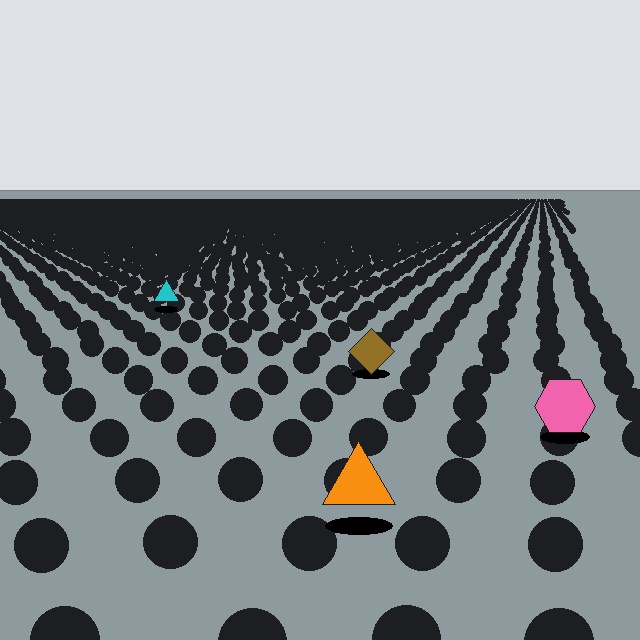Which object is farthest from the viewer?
The cyan triangle is farthest from the viewer. It appears smaller and the ground texture around it is denser.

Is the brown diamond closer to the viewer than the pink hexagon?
No. The pink hexagon is closer — you can tell from the texture gradient: the ground texture is coarser near it.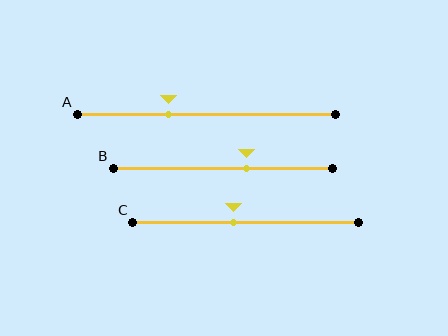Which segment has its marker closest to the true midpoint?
Segment C has its marker closest to the true midpoint.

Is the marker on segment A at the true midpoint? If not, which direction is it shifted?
No, the marker on segment A is shifted to the left by about 14% of the segment length.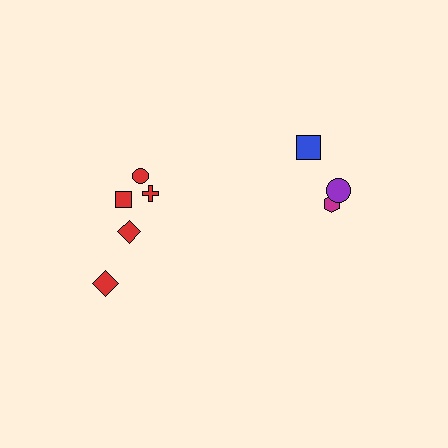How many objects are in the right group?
There are 3 objects.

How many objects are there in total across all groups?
There are 8 objects.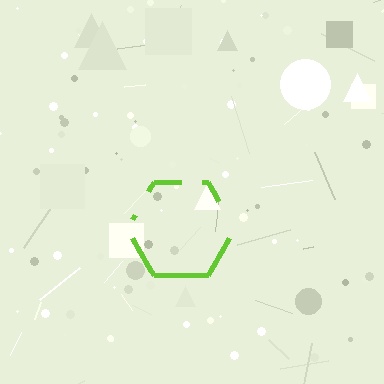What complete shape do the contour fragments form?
The contour fragments form a hexagon.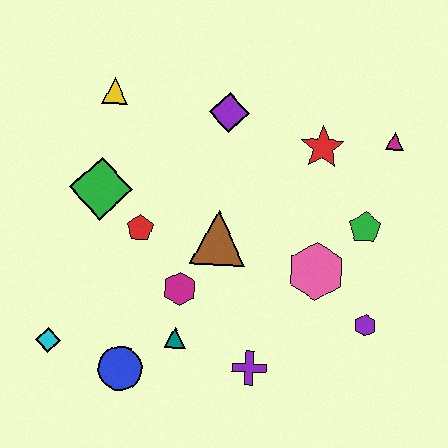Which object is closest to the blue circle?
The teal triangle is closest to the blue circle.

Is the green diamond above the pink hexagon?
Yes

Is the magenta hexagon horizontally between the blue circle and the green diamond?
No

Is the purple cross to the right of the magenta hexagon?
Yes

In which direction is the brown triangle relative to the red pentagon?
The brown triangle is to the right of the red pentagon.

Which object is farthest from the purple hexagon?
The yellow triangle is farthest from the purple hexagon.